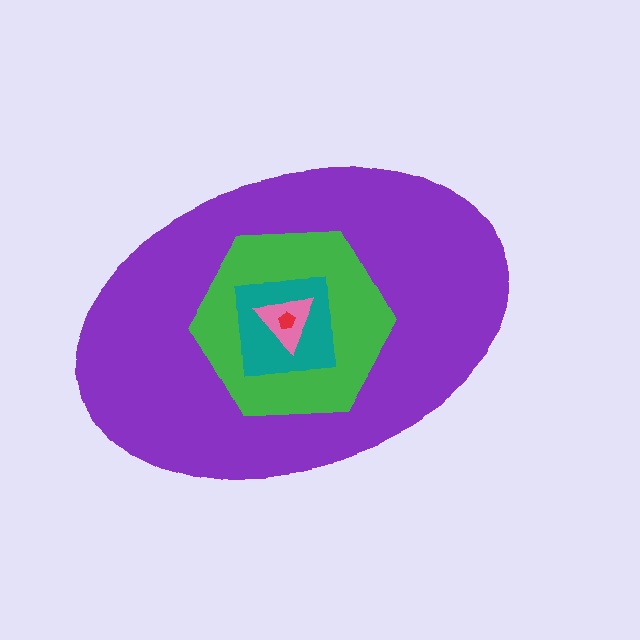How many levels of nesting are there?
5.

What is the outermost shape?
The purple ellipse.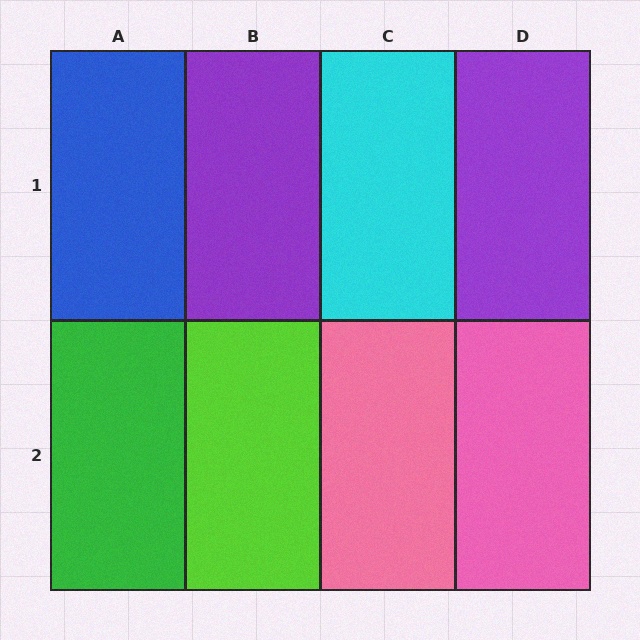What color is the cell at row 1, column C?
Cyan.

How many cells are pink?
2 cells are pink.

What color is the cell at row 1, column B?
Purple.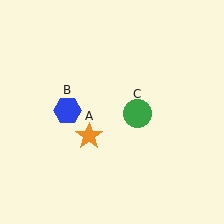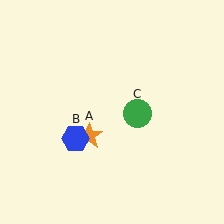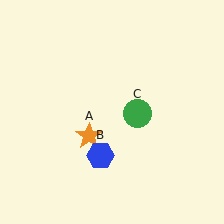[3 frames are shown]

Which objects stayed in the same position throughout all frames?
Orange star (object A) and green circle (object C) remained stationary.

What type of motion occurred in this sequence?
The blue hexagon (object B) rotated counterclockwise around the center of the scene.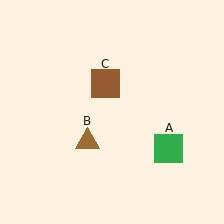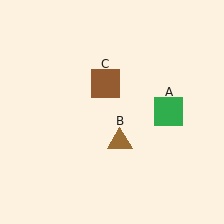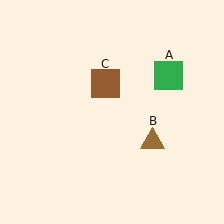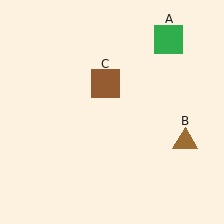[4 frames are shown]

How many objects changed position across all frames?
2 objects changed position: green square (object A), brown triangle (object B).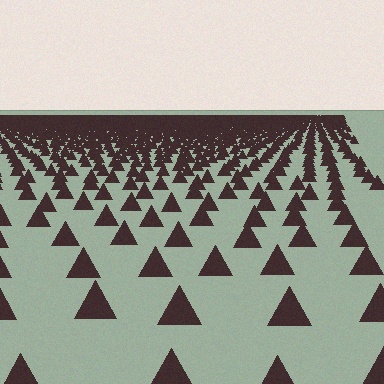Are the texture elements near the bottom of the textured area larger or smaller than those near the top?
Larger. Near the bottom, elements are closer to the viewer and appear at a bigger on-screen size.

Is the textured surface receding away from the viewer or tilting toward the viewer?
The surface is receding away from the viewer. Texture elements get smaller and denser toward the top.